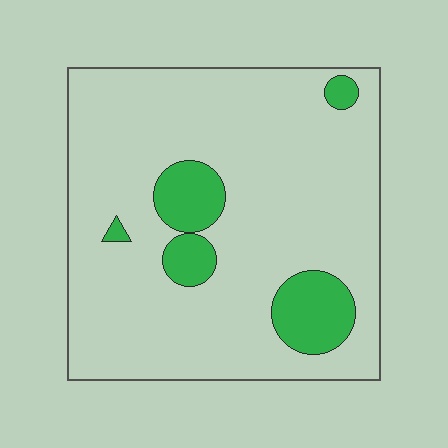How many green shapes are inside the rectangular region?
5.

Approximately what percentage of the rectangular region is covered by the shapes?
Approximately 15%.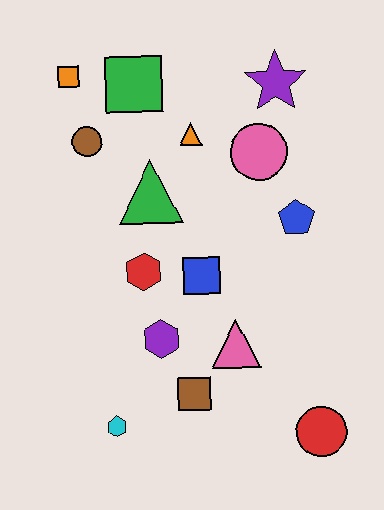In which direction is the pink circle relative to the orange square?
The pink circle is to the right of the orange square.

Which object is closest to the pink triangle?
The brown square is closest to the pink triangle.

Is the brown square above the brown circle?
No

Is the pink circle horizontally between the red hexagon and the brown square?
No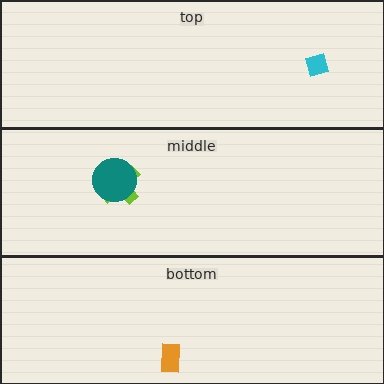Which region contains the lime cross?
The middle region.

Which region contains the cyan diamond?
The top region.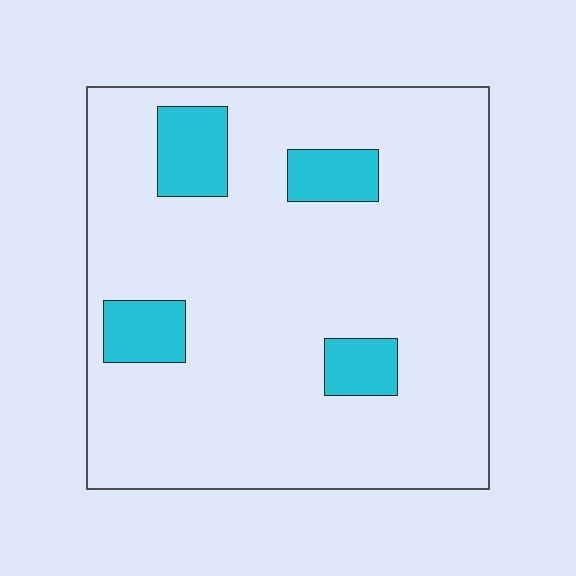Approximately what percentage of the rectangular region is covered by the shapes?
Approximately 15%.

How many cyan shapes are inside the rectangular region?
4.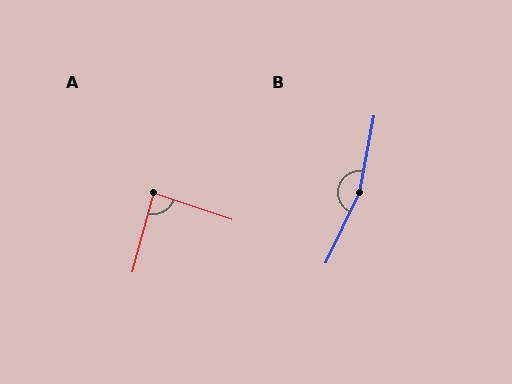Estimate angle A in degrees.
Approximately 87 degrees.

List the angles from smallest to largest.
A (87°), B (166°).